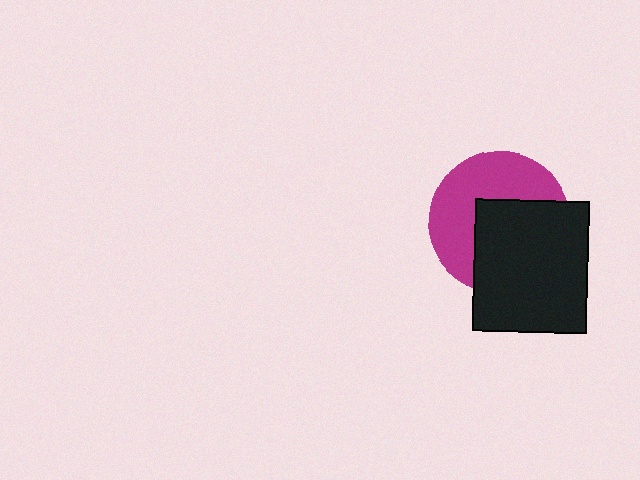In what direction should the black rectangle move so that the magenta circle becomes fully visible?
The black rectangle should move toward the lower-right. That is the shortest direction to clear the overlap and leave the magenta circle fully visible.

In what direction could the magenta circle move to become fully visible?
The magenta circle could move toward the upper-left. That would shift it out from behind the black rectangle entirely.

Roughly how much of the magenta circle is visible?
About half of it is visible (roughly 50%).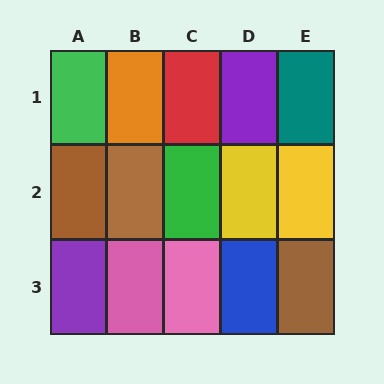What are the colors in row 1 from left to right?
Green, orange, red, purple, teal.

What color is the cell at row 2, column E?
Yellow.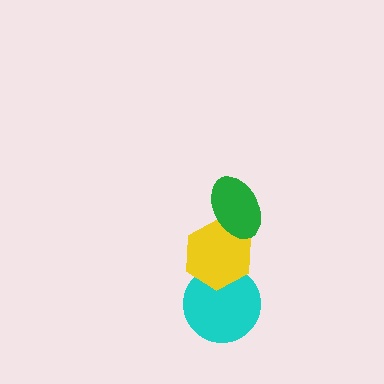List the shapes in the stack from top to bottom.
From top to bottom: the green ellipse, the yellow hexagon, the cyan circle.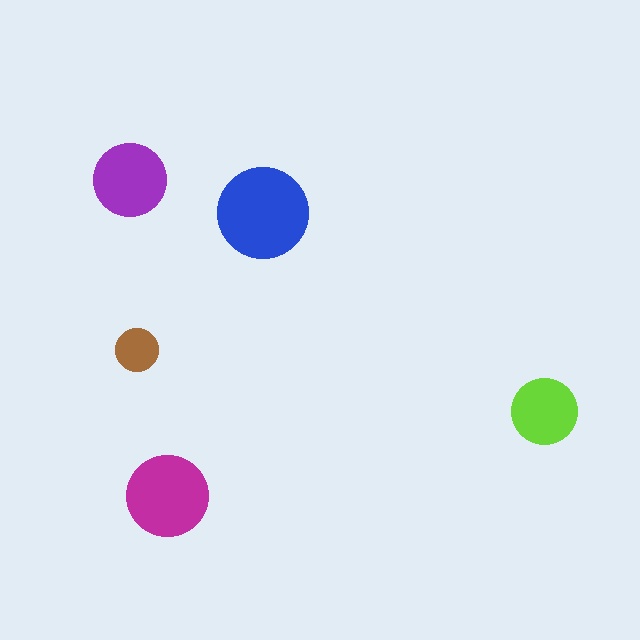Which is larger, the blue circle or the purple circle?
The blue one.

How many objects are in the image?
There are 5 objects in the image.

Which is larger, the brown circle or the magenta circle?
The magenta one.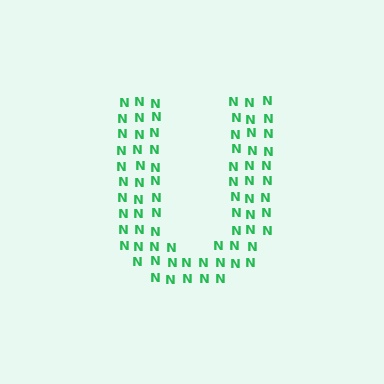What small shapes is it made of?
It is made of small letter N's.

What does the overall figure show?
The overall figure shows the letter U.